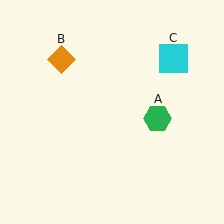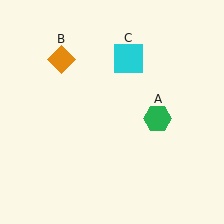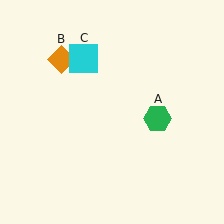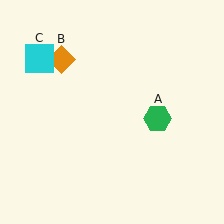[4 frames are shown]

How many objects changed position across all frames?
1 object changed position: cyan square (object C).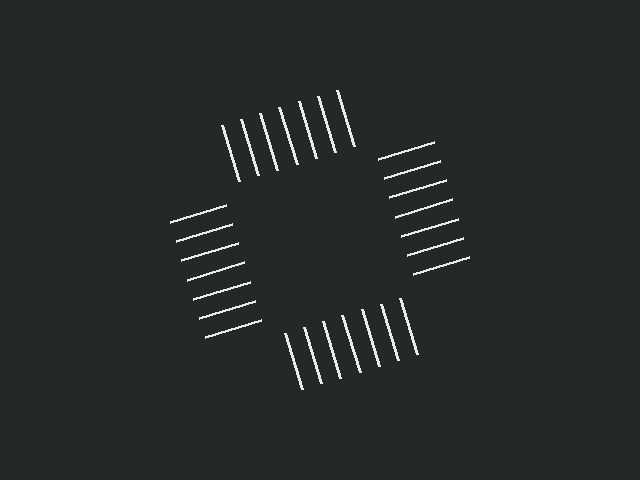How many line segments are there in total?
28 — 7 along each of the 4 edges.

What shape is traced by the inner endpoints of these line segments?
An illusory square — the line segments terminate on its edges but no continuous stroke is drawn.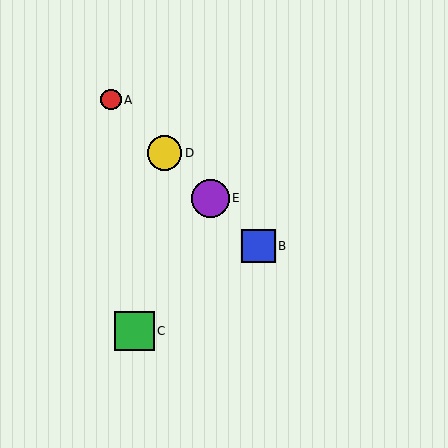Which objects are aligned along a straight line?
Objects A, B, D, E are aligned along a straight line.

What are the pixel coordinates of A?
Object A is at (111, 100).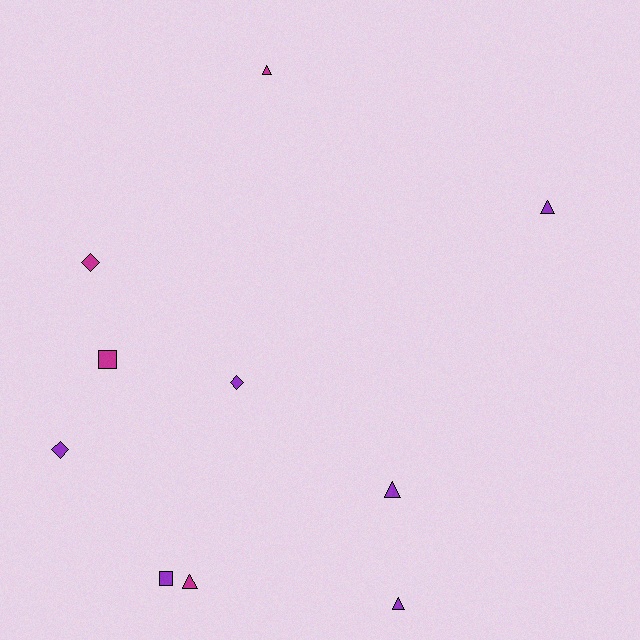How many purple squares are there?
There is 1 purple square.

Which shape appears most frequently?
Triangle, with 5 objects.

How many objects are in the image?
There are 10 objects.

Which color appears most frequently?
Purple, with 6 objects.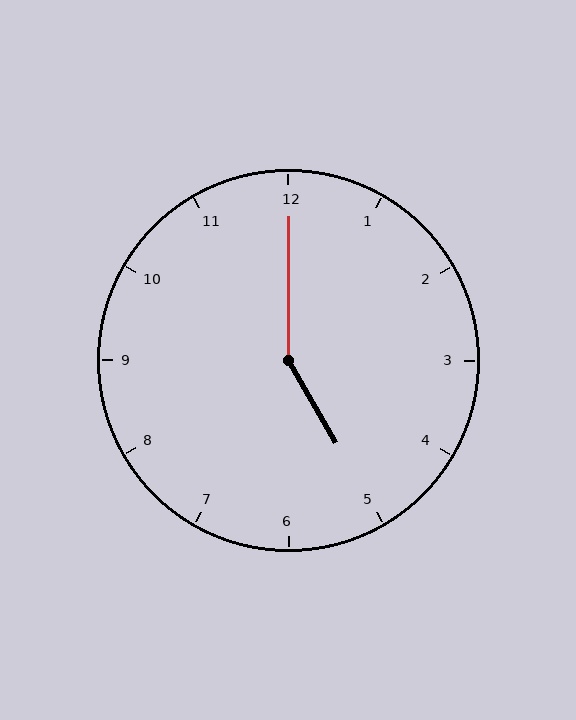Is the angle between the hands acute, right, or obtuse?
It is obtuse.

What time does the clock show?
5:00.